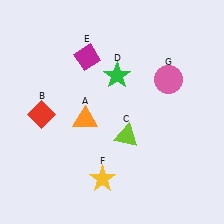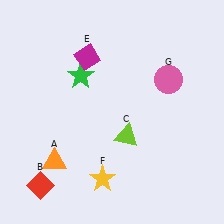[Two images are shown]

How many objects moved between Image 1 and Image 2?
3 objects moved between the two images.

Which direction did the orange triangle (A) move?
The orange triangle (A) moved down.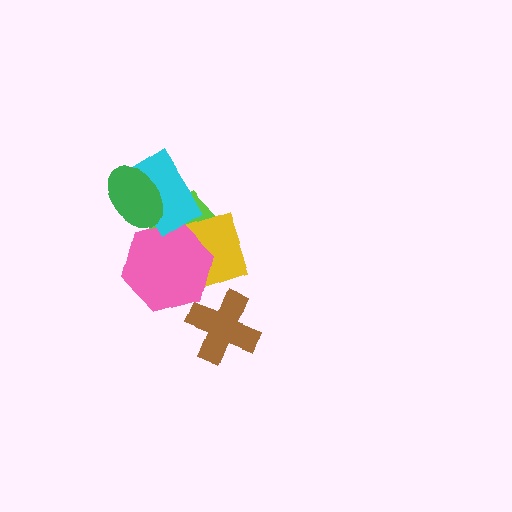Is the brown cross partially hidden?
No, no other shape covers it.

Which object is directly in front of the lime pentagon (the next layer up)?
The yellow square is directly in front of the lime pentagon.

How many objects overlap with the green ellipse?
2 objects overlap with the green ellipse.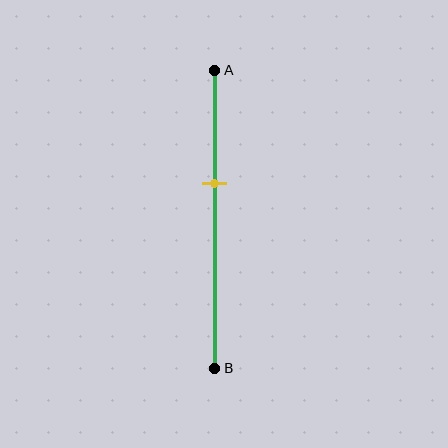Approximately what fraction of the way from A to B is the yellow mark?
The yellow mark is approximately 40% of the way from A to B.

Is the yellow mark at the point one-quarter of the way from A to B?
No, the mark is at about 40% from A, not at the 25% one-quarter point.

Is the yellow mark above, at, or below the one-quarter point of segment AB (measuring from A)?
The yellow mark is below the one-quarter point of segment AB.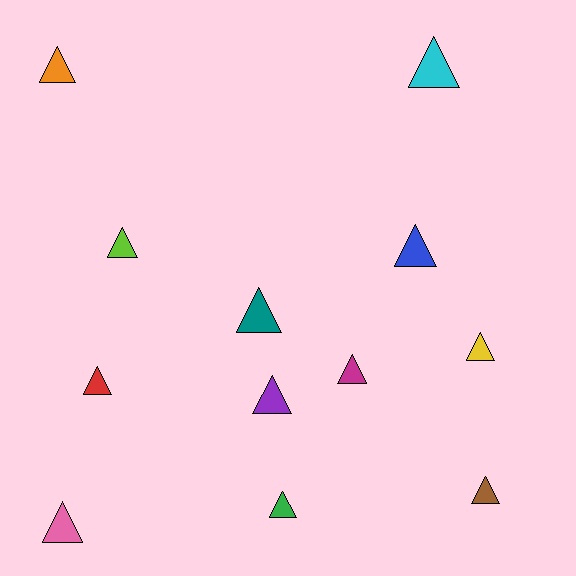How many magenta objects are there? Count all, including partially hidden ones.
There is 1 magenta object.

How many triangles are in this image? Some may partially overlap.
There are 12 triangles.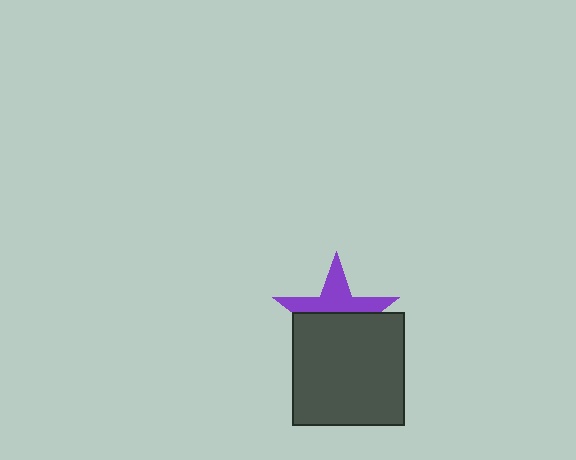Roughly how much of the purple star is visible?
A small part of it is visible (roughly 43%).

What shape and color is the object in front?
The object in front is a dark gray square.